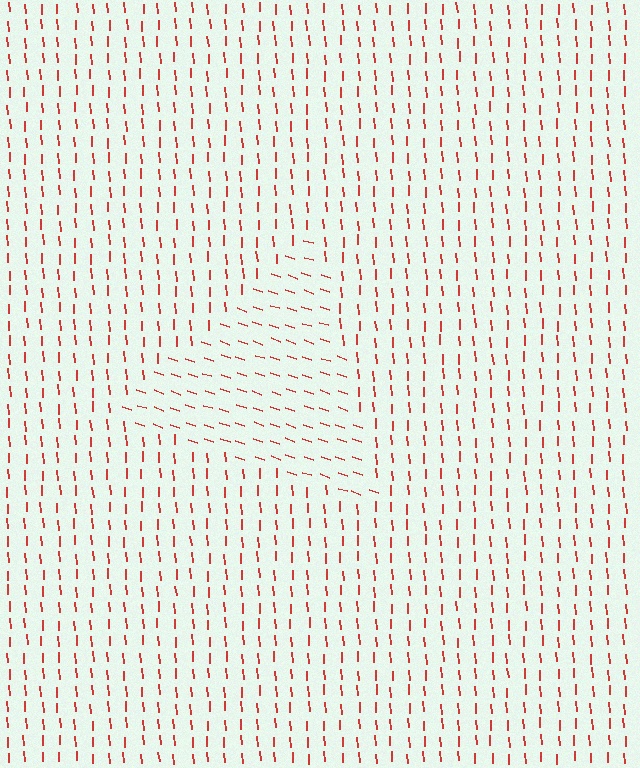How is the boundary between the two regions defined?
The boundary is defined purely by a change in line orientation (approximately 67 degrees difference). All lines are the same color and thickness.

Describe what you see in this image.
The image is filled with small red line segments. A triangle region in the image has lines oriented differently from the surrounding lines, creating a visible texture boundary.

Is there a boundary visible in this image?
Yes, there is a texture boundary formed by a change in line orientation.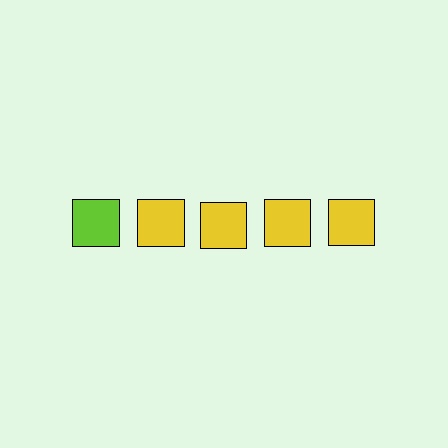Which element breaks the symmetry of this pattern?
The lime square in the top row, leftmost column breaks the symmetry. All other shapes are yellow squares.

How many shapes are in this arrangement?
There are 5 shapes arranged in a grid pattern.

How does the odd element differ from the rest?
It has a different color: lime instead of yellow.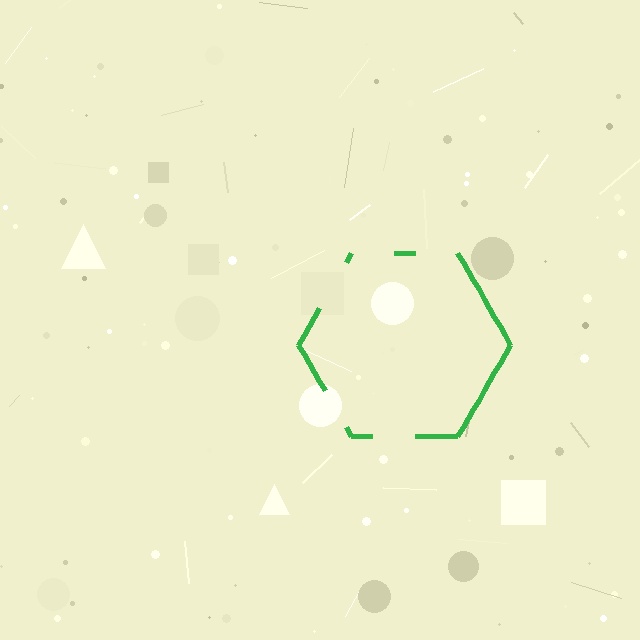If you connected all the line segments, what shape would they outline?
They would outline a hexagon.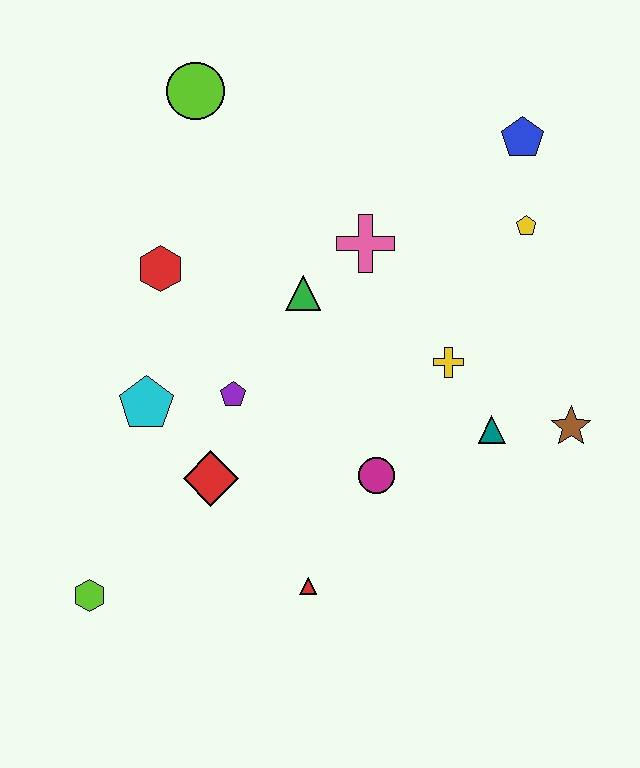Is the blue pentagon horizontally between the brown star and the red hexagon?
Yes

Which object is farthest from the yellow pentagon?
The lime hexagon is farthest from the yellow pentagon.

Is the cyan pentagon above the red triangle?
Yes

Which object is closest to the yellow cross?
The teal triangle is closest to the yellow cross.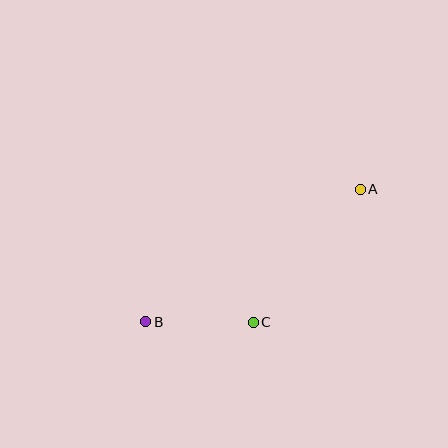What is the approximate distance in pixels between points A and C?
The distance between A and C is approximately 171 pixels.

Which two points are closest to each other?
Points B and C are closest to each other.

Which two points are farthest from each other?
Points A and B are farthest from each other.